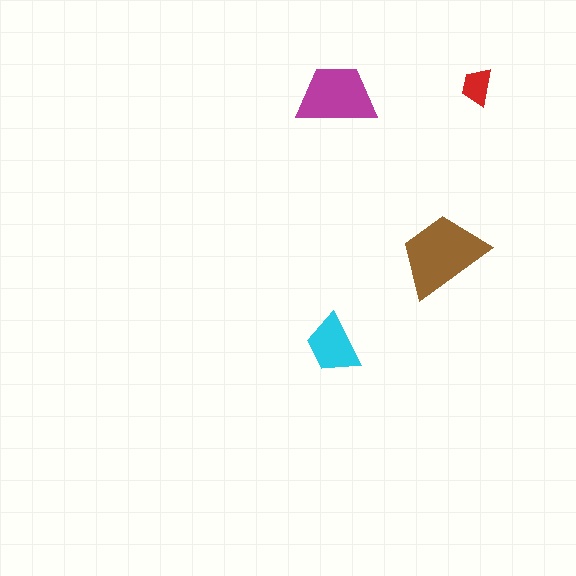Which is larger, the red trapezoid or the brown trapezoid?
The brown one.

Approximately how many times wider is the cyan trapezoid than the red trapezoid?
About 1.5 times wider.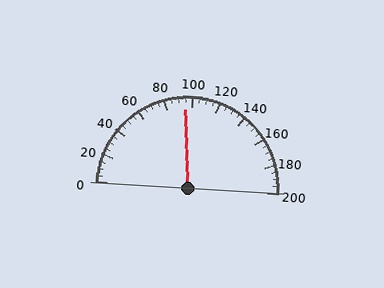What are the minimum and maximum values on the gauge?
The gauge ranges from 0 to 200.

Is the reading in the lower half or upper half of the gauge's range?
The reading is in the lower half of the range (0 to 200).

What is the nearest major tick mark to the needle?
The nearest major tick mark is 100.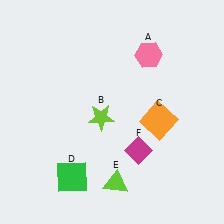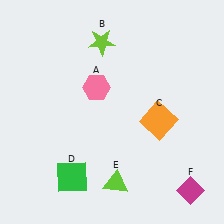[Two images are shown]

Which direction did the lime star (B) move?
The lime star (B) moved up.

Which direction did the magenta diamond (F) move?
The magenta diamond (F) moved right.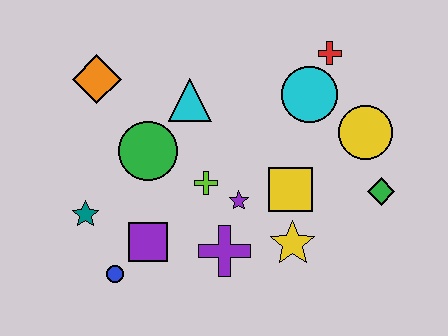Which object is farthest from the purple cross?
The red cross is farthest from the purple cross.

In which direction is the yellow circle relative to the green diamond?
The yellow circle is above the green diamond.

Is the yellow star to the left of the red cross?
Yes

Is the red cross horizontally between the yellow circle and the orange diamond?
Yes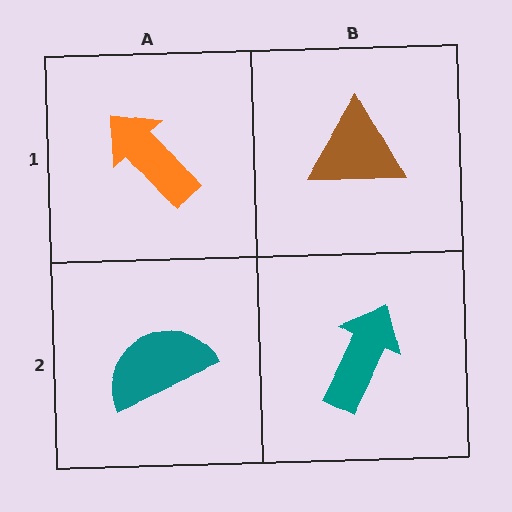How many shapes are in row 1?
2 shapes.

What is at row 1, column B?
A brown triangle.